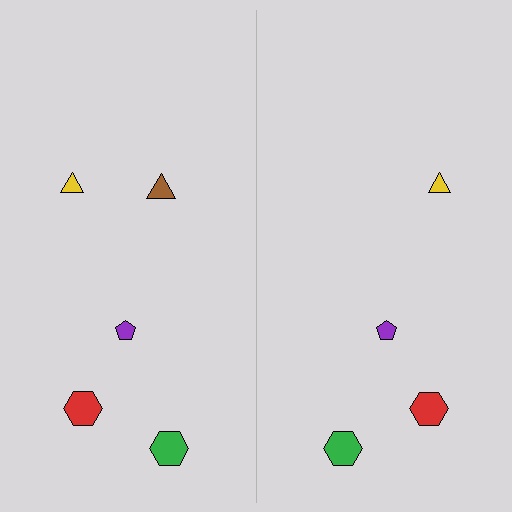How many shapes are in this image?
There are 9 shapes in this image.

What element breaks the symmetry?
A brown triangle is missing from the right side.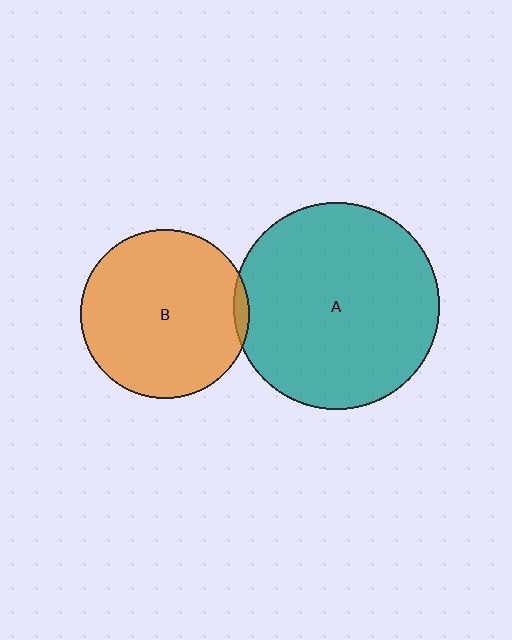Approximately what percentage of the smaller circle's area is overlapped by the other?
Approximately 5%.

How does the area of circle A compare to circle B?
Approximately 1.5 times.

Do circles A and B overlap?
Yes.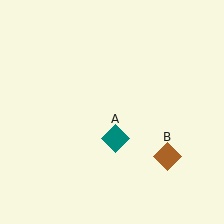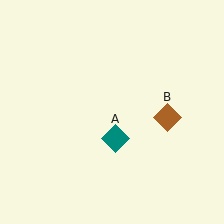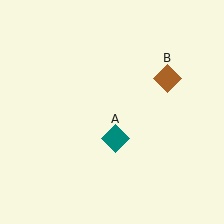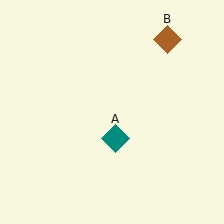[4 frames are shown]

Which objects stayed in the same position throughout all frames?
Teal diamond (object A) remained stationary.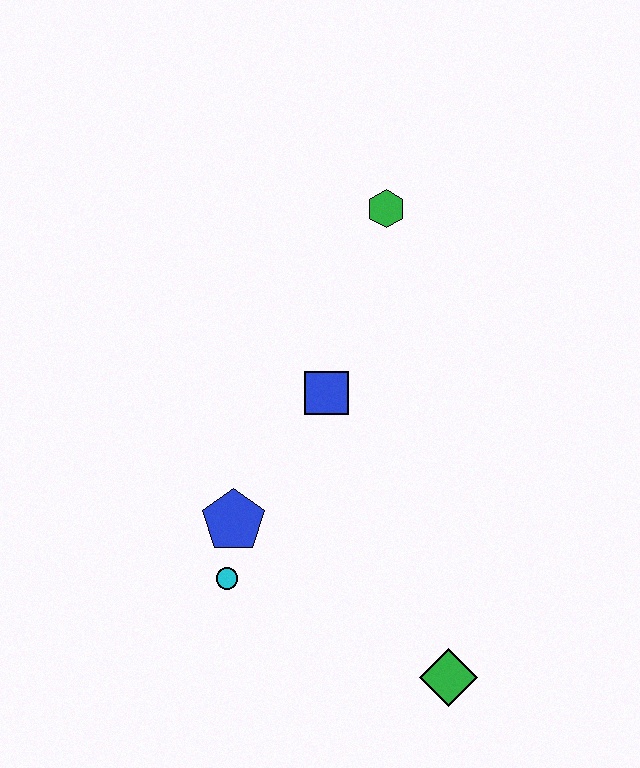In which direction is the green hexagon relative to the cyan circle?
The green hexagon is above the cyan circle.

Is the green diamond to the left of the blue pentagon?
No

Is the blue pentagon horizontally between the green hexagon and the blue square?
No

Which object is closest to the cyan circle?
The blue pentagon is closest to the cyan circle.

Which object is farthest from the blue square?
The green diamond is farthest from the blue square.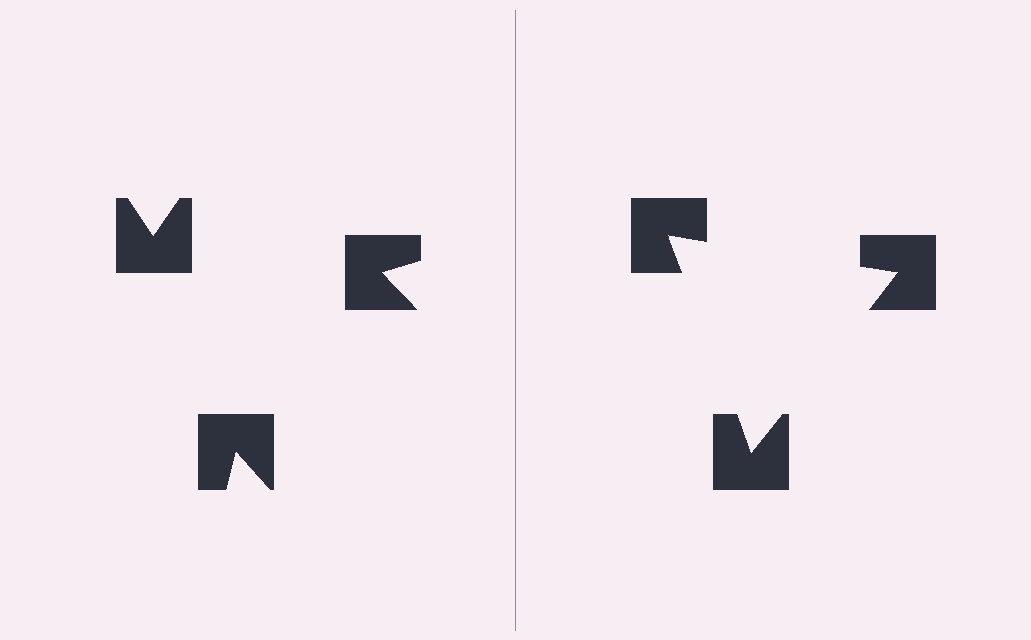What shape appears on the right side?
An illusory triangle.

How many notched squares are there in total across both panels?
6 — 3 on each side.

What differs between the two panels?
The notched squares are positioned identically on both sides; only the wedge orientations differ. On the right they align to a triangle; on the left they are misaligned.